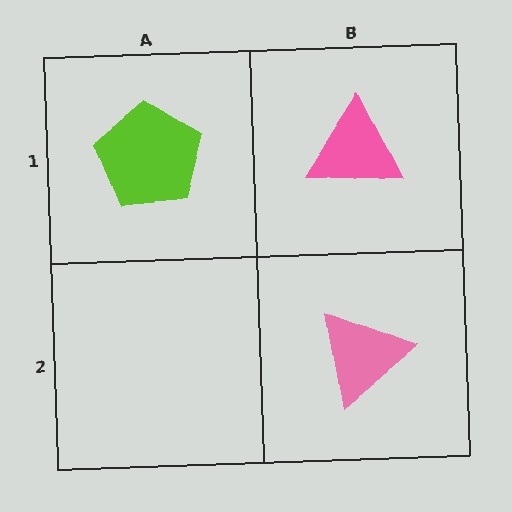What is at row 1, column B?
A pink triangle.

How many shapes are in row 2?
1 shape.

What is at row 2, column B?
A pink triangle.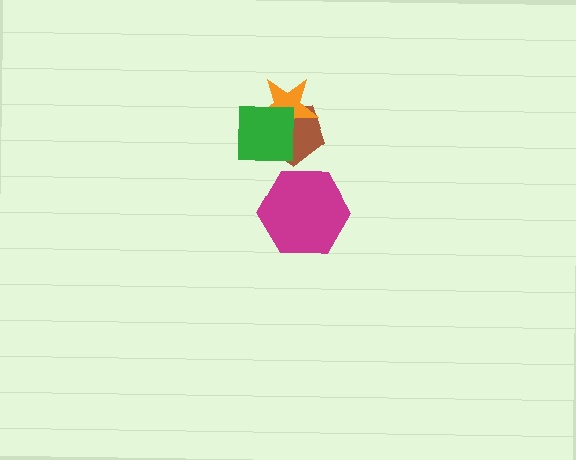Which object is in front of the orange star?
The green square is in front of the orange star.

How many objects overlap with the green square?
2 objects overlap with the green square.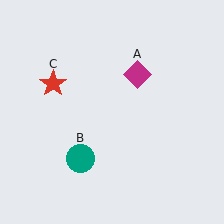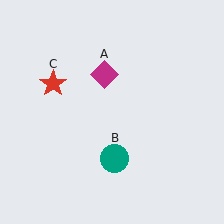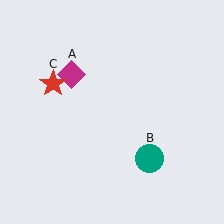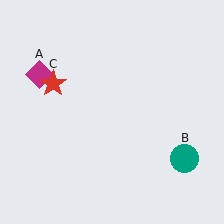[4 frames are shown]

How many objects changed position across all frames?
2 objects changed position: magenta diamond (object A), teal circle (object B).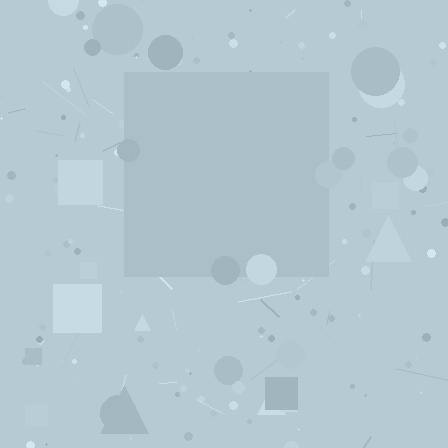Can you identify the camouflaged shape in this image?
The camouflaged shape is a square.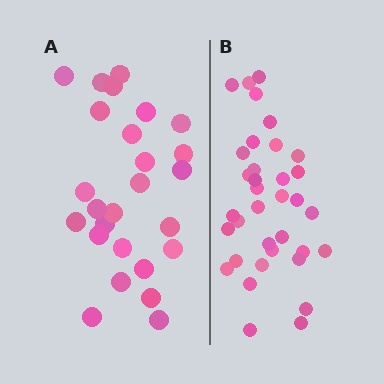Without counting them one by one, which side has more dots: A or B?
Region B (the right region) has more dots.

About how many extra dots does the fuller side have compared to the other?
Region B has roughly 8 or so more dots than region A.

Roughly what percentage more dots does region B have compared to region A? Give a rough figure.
About 35% more.